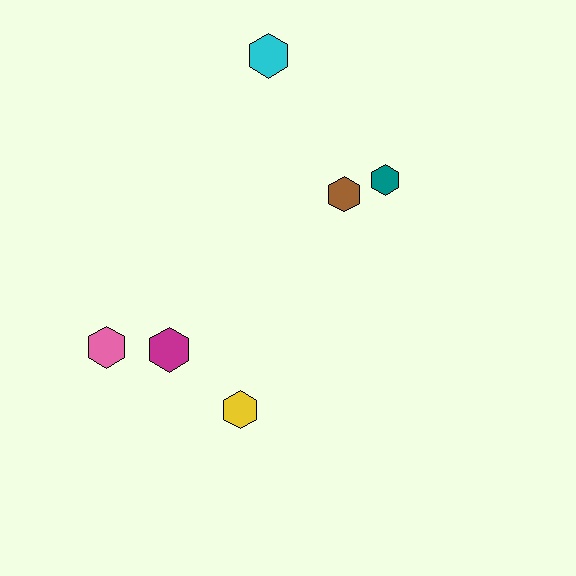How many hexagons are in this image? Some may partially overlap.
There are 6 hexagons.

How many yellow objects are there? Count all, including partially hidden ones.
There is 1 yellow object.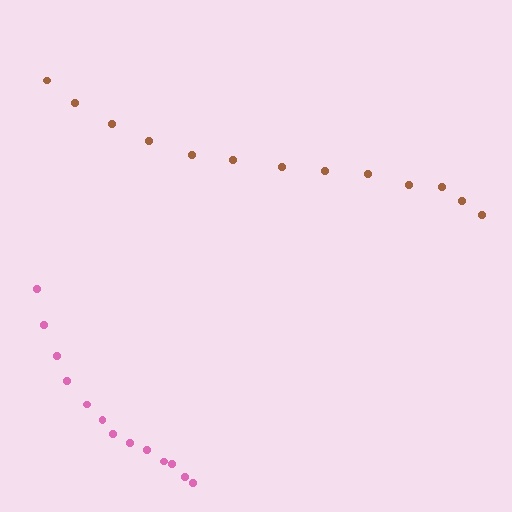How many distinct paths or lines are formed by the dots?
There are 2 distinct paths.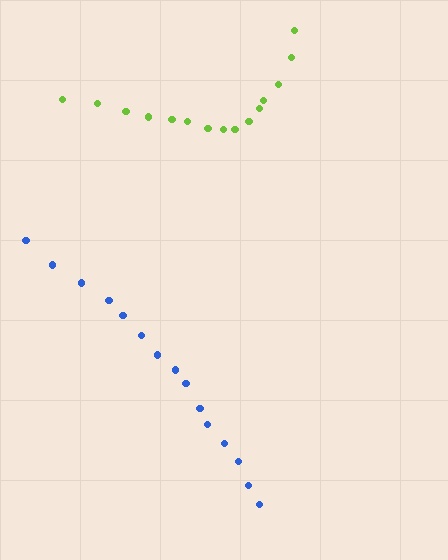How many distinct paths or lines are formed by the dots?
There are 2 distinct paths.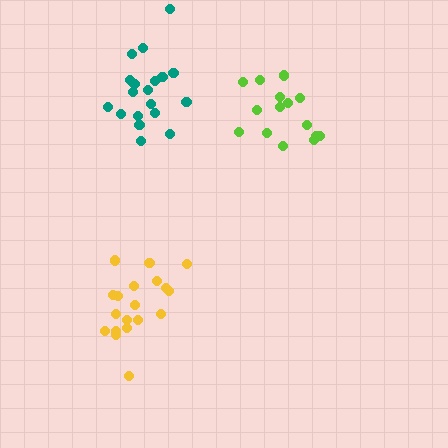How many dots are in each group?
Group 1: 15 dots, Group 2: 19 dots, Group 3: 19 dots (53 total).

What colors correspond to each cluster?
The clusters are colored: lime, yellow, teal.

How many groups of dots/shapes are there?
There are 3 groups.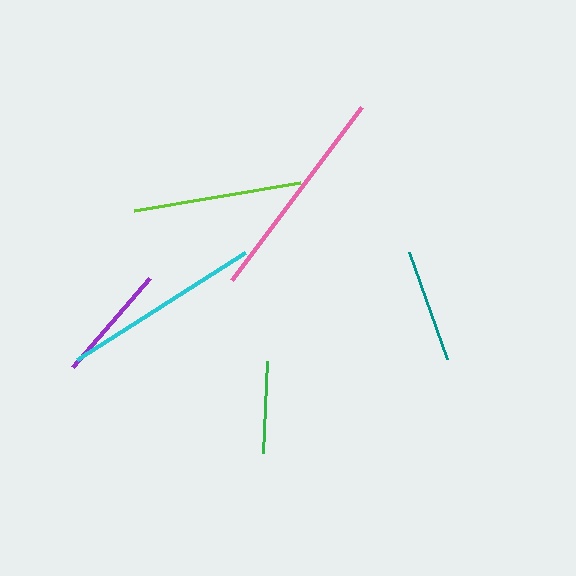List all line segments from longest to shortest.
From longest to shortest: pink, cyan, lime, purple, teal, green.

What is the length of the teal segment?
The teal segment is approximately 114 pixels long.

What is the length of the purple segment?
The purple segment is approximately 117 pixels long.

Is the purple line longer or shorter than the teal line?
The purple line is longer than the teal line.